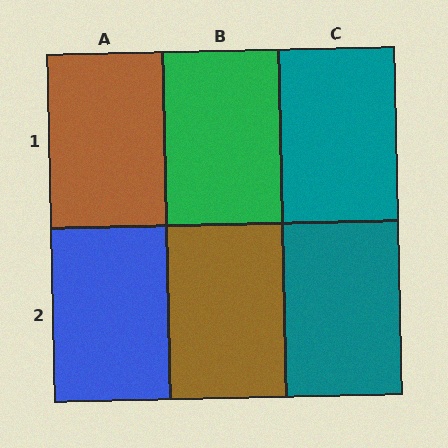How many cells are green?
1 cell is green.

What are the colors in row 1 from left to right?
Brown, green, teal.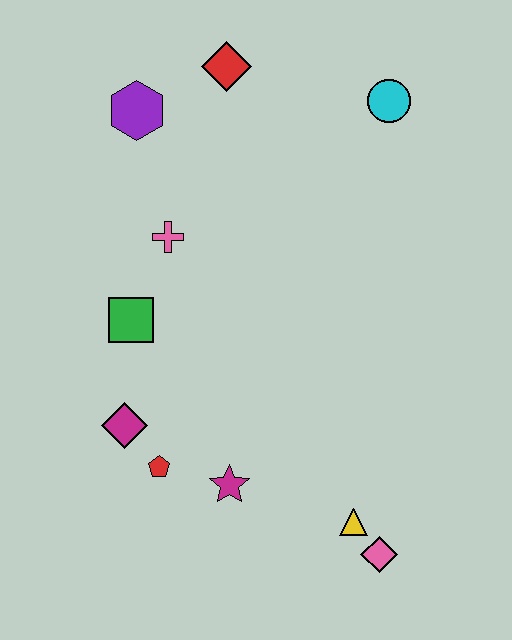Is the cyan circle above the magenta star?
Yes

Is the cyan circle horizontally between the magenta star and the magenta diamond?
No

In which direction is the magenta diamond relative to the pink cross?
The magenta diamond is below the pink cross.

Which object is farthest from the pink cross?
The pink diamond is farthest from the pink cross.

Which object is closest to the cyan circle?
The red diamond is closest to the cyan circle.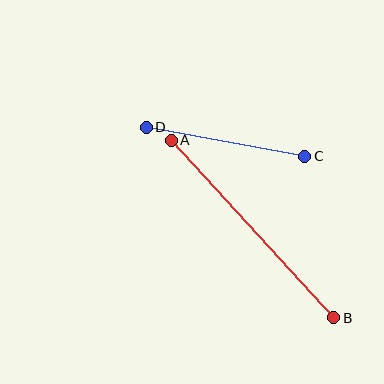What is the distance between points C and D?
The distance is approximately 161 pixels.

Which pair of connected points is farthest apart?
Points A and B are farthest apart.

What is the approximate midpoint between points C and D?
The midpoint is at approximately (226, 142) pixels.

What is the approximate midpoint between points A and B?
The midpoint is at approximately (253, 229) pixels.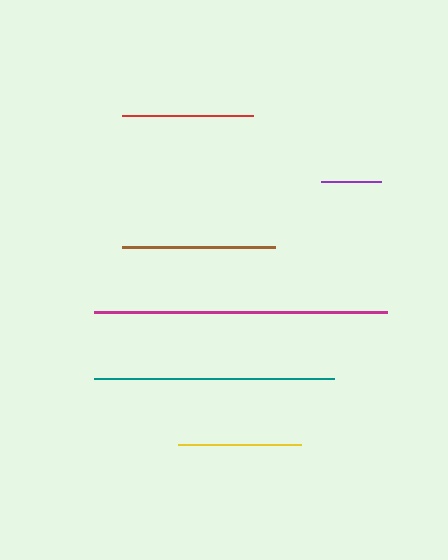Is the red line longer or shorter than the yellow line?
The red line is longer than the yellow line.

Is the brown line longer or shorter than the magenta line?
The magenta line is longer than the brown line.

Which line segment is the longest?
The magenta line is the longest at approximately 293 pixels.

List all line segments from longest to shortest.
From longest to shortest: magenta, teal, brown, red, yellow, purple.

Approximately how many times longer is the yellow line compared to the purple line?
The yellow line is approximately 2.0 times the length of the purple line.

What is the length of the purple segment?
The purple segment is approximately 61 pixels long.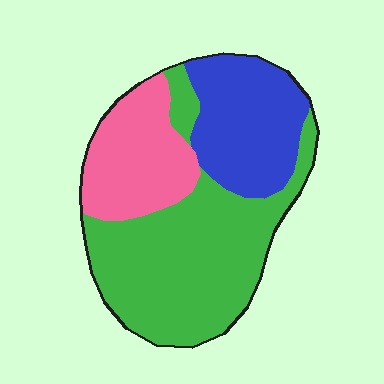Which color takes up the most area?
Green, at roughly 50%.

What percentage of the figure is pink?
Pink covers 23% of the figure.